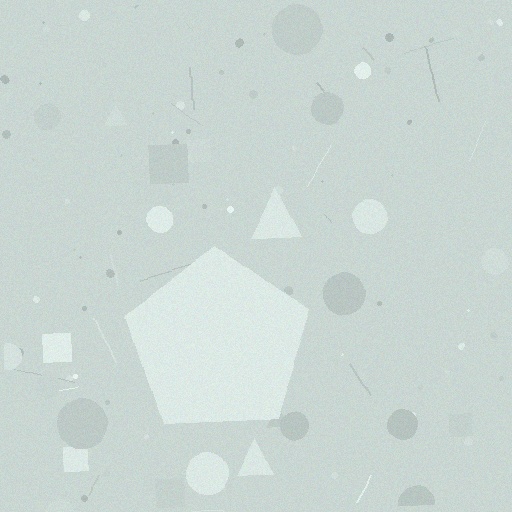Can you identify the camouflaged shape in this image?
The camouflaged shape is a pentagon.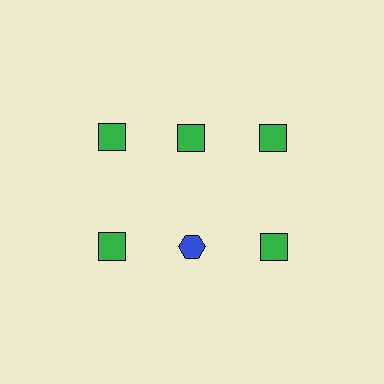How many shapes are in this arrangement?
There are 6 shapes arranged in a grid pattern.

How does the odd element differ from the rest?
It differs in both color (blue instead of green) and shape (hexagon instead of square).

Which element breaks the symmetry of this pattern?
The blue hexagon in the second row, second from left column breaks the symmetry. All other shapes are green squares.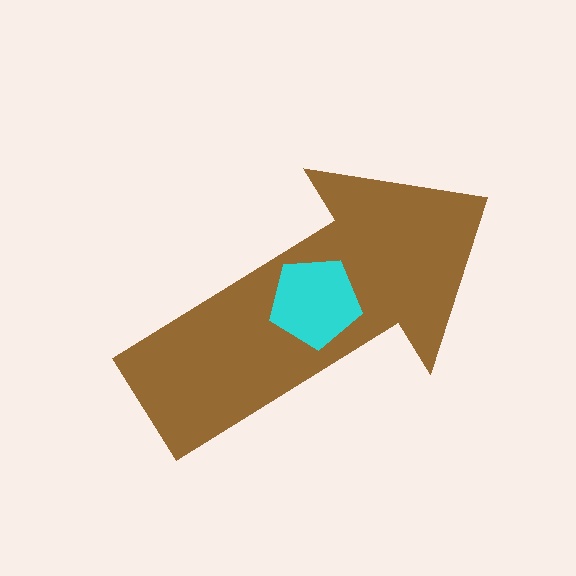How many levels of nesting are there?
2.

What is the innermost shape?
The cyan pentagon.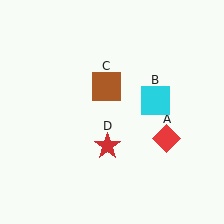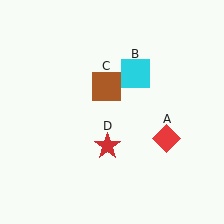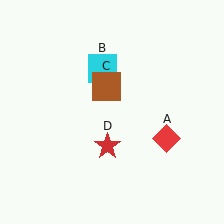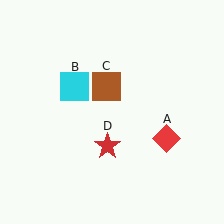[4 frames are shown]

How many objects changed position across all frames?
1 object changed position: cyan square (object B).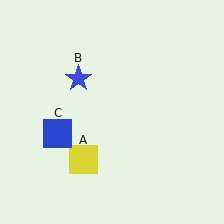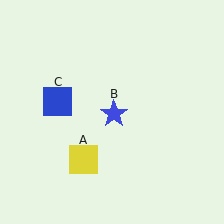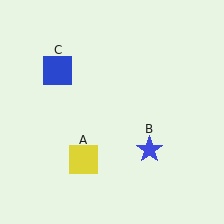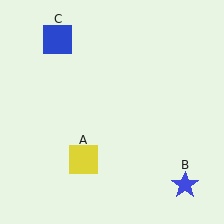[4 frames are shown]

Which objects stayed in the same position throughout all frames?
Yellow square (object A) remained stationary.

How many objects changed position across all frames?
2 objects changed position: blue star (object B), blue square (object C).